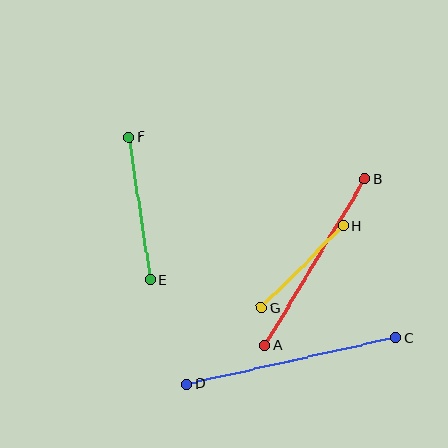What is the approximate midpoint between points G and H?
The midpoint is at approximately (302, 267) pixels.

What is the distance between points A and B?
The distance is approximately 194 pixels.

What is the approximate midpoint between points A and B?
The midpoint is at approximately (315, 262) pixels.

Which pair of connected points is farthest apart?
Points C and D are farthest apart.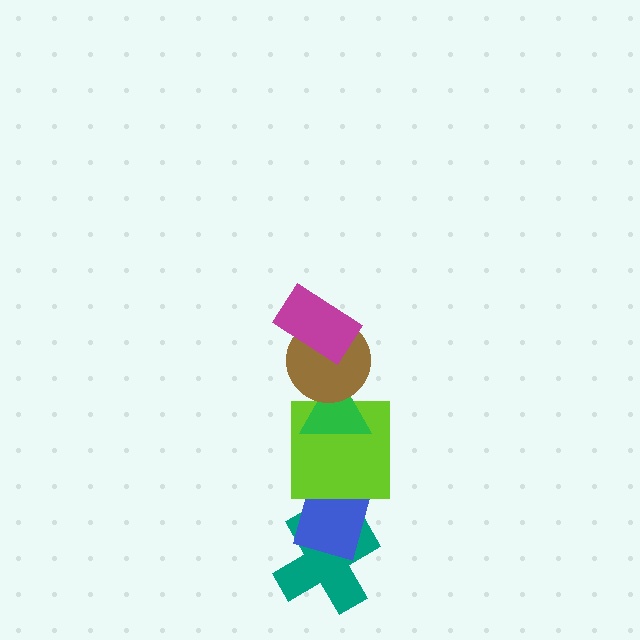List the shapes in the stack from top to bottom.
From top to bottom: the magenta rectangle, the brown circle, the green triangle, the lime square, the blue rectangle, the teal cross.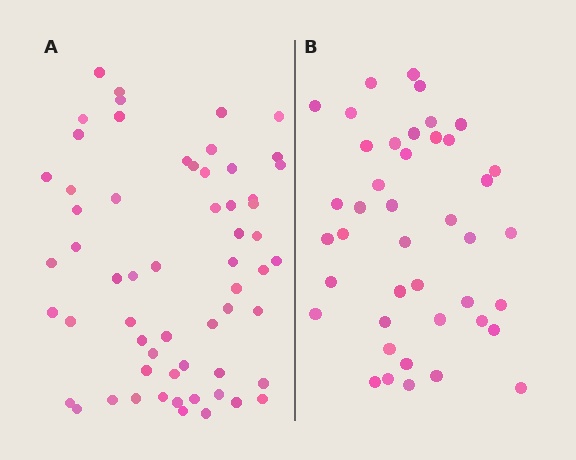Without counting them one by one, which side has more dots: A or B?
Region A (the left region) has more dots.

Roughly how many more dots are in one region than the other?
Region A has approximately 20 more dots than region B.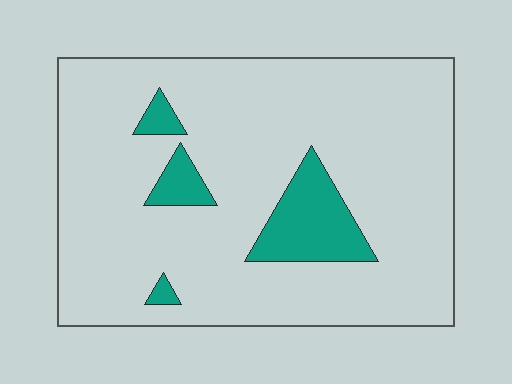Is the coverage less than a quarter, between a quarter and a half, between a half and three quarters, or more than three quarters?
Less than a quarter.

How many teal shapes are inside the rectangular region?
4.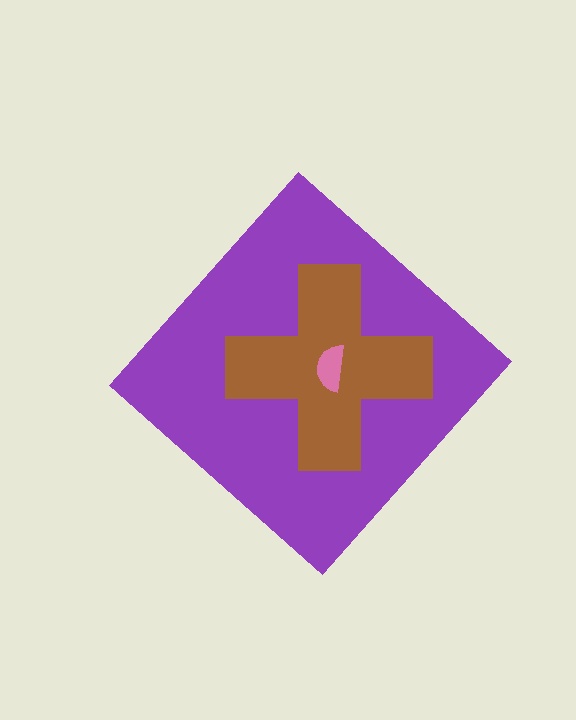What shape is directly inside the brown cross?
The pink semicircle.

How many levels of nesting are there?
3.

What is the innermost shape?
The pink semicircle.